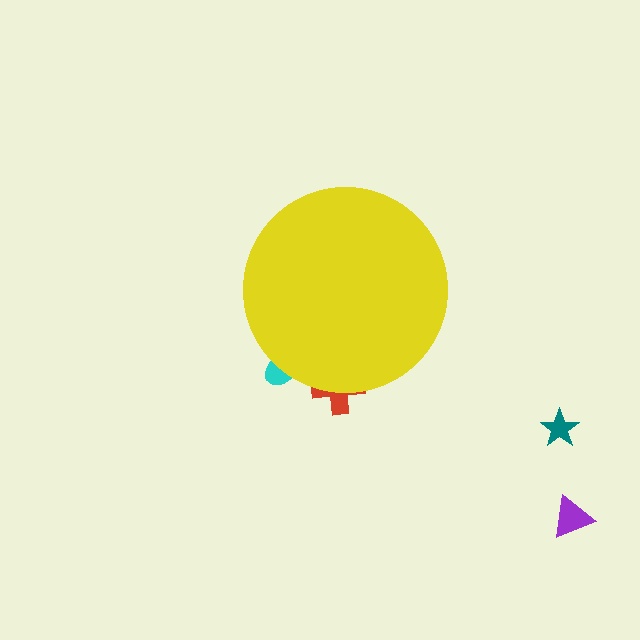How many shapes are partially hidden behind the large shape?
2 shapes are partially hidden.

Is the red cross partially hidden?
Yes, the red cross is partially hidden behind the yellow circle.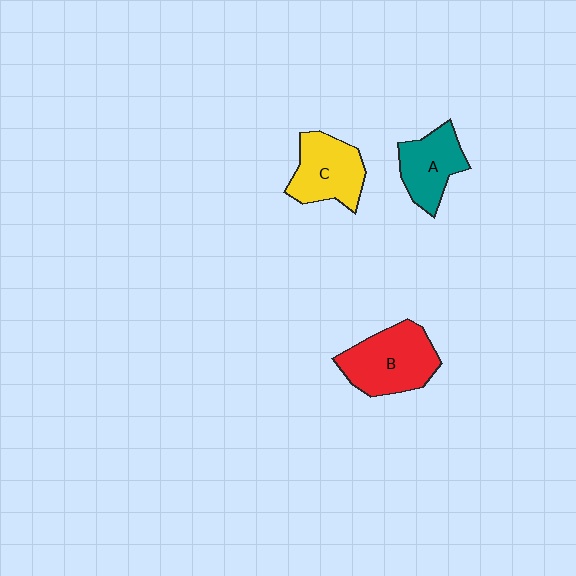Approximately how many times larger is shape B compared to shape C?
Approximately 1.2 times.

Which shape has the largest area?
Shape B (red).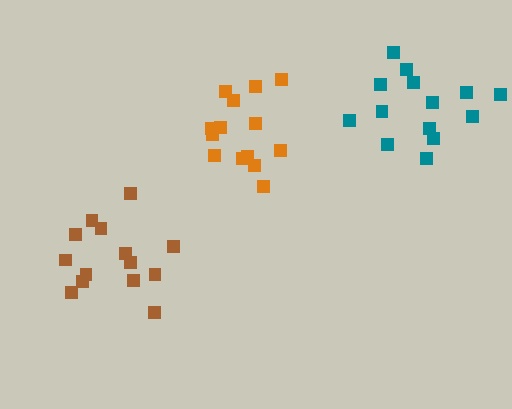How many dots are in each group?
Group 1: 14 dots, Group 2: 14 dots, Group 3: 14 dots (42 total).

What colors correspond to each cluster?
The clusters are colored: orange, brown, teal.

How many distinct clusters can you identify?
There are 3 distinct clusters.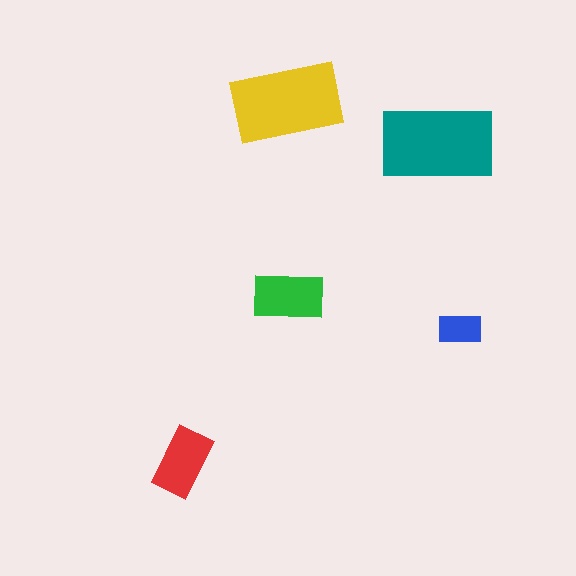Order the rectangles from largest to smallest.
the teal one, the yellow one, the green one, the red one, the blue one.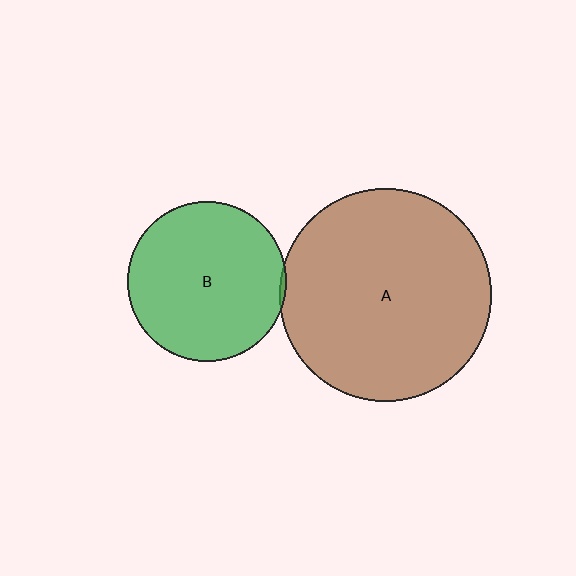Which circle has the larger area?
Circle A (brown).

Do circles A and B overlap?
Yes.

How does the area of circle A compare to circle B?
Approximately 1.8 times.